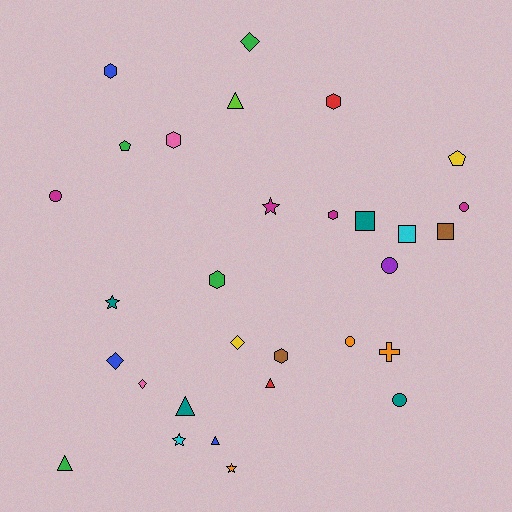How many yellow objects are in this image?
There are 2 yellow objects.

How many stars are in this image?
There are 4 stars.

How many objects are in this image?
There are 30 objects.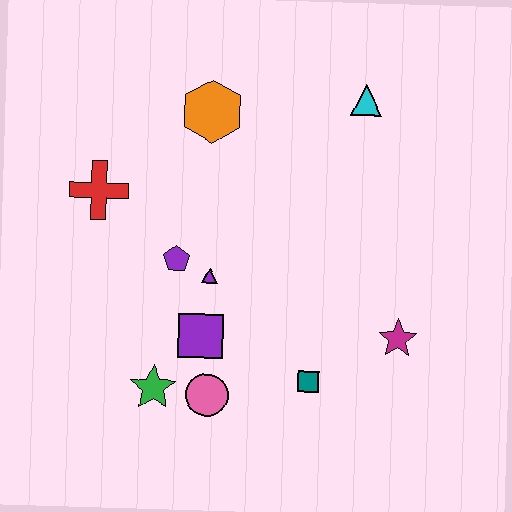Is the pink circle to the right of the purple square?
Yes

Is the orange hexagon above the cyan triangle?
No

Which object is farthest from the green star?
The cyan triangle is farthest from the green star.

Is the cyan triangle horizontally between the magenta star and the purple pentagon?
Yes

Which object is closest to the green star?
The pink circle is closest to the green star.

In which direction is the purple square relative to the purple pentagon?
The purple square is below the purple pentagon.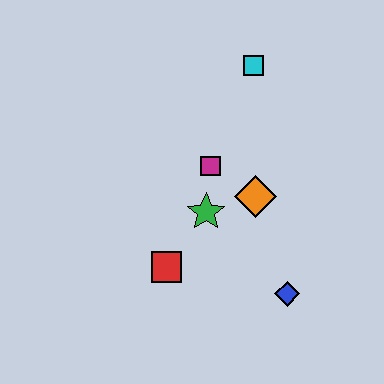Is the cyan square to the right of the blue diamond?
No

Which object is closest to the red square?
The green star is closest to the red square.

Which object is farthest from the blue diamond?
The cyan square is farthest from the blue diamond.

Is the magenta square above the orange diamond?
Yes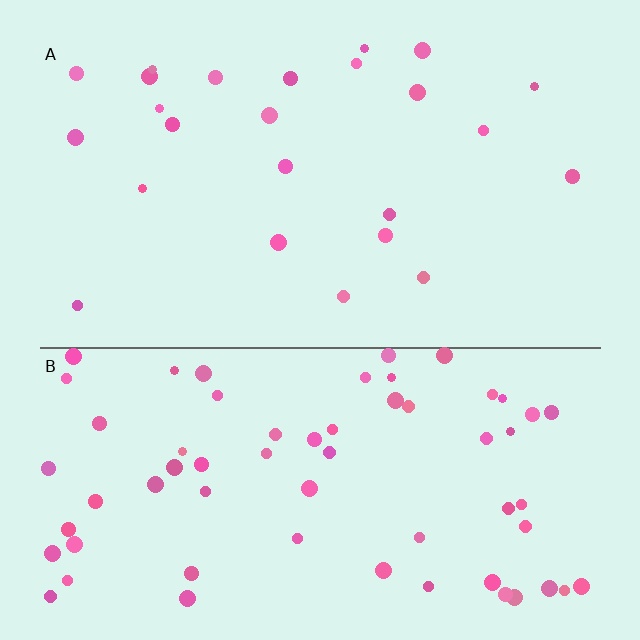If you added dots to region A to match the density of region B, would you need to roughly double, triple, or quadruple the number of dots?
Approximately triple.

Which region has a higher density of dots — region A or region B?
B (the bottom).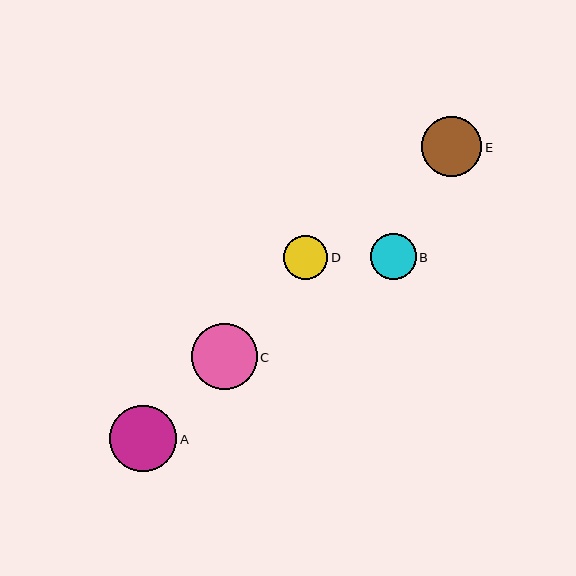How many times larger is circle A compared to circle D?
Circle A is approximately 1.5 times the size of circle D.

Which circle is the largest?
Circle A is the largest with a size of approximately 67 pixels.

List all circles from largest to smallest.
From largest to smallest: A, C, E, B, D.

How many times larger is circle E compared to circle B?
Circle E is approximately 1.3 times the size of circle B.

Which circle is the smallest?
Circle D is the smallest with a size of approximately 44 pixels.